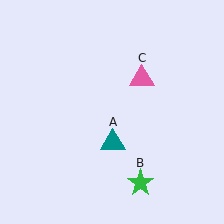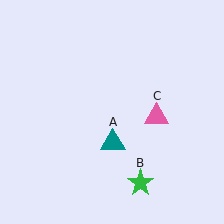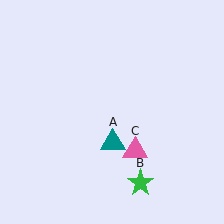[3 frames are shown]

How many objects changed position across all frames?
1 object changed position: pink triangle (object C).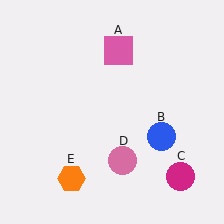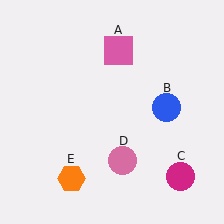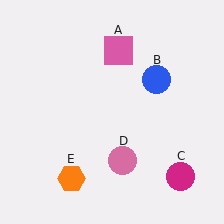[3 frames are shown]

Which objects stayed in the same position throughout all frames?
Pink square (object A) and magenta circle (object C) and pink circle (object D) and orange hexagon (object E) remained stationary.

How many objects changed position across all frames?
1 object changed position: blue circle (object B).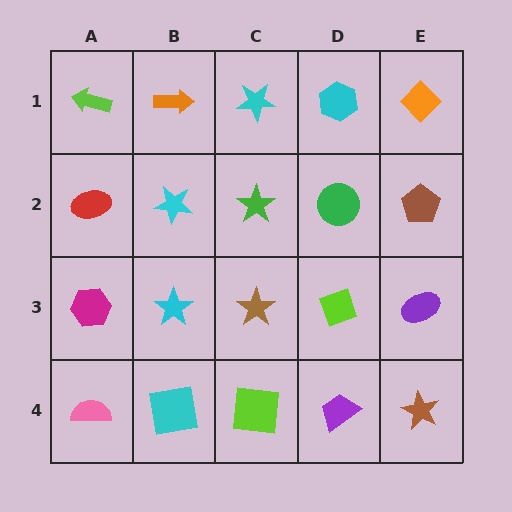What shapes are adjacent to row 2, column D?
A cyan hexagon (row 1, column D), a lime diamond (row 3, column D), a green star (row 2, column C), a brown pentagon (row 2, column E).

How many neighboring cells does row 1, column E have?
2.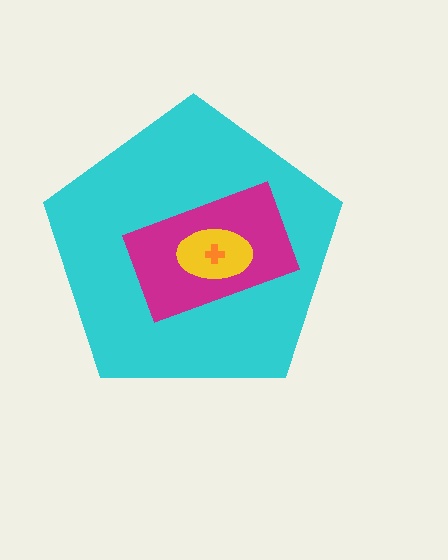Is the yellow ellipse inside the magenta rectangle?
Yes.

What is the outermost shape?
The cyan pentagon.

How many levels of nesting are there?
4.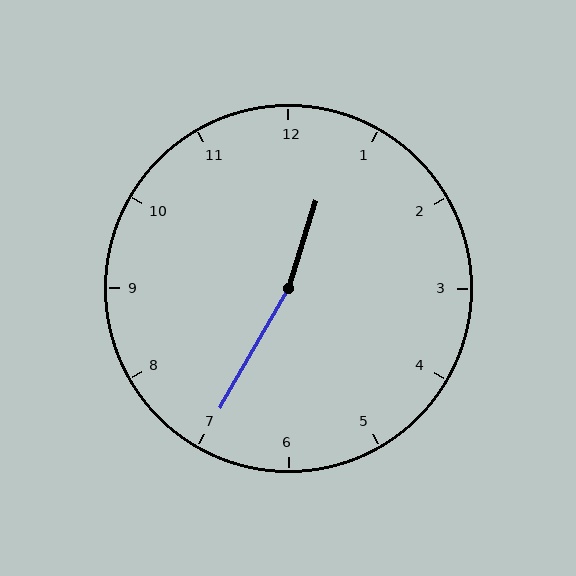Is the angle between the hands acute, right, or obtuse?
It is obtuse.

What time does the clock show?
12:35.